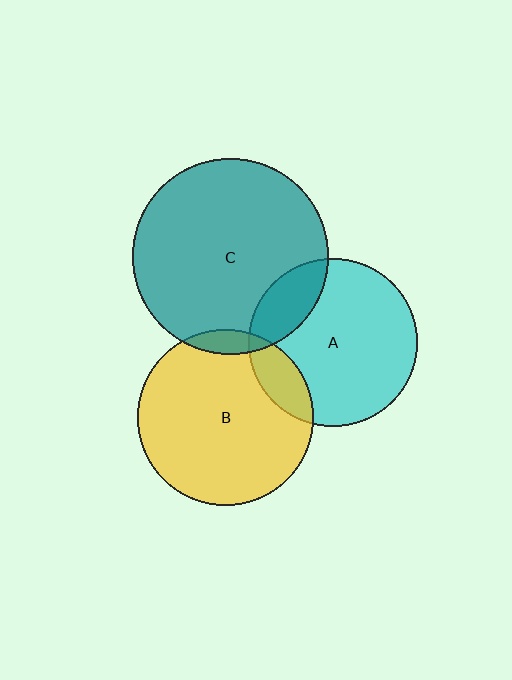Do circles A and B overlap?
Yes.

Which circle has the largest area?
Circle C (teal).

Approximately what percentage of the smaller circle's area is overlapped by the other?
Approximately 15%.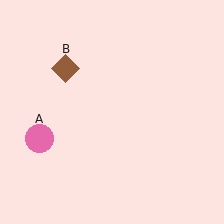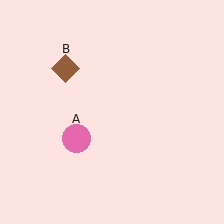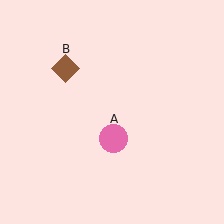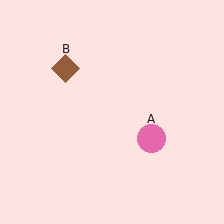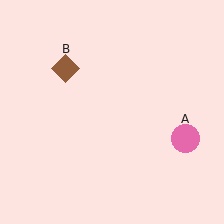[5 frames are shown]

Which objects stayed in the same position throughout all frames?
Brown diamond (object B) remained stationary.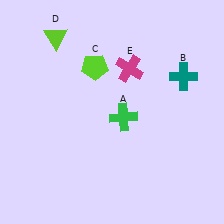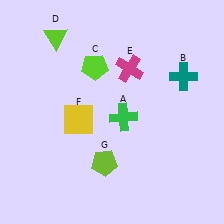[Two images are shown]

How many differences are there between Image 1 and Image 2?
There are 2 differences between the two images.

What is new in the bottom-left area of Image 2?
A lime pentagon (G) was added in the bottom-left area of Image 2.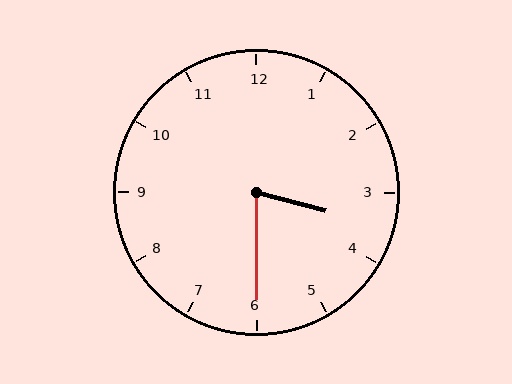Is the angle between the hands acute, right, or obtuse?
It is acute.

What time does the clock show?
3:30.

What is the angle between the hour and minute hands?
Approximately 75 degrees.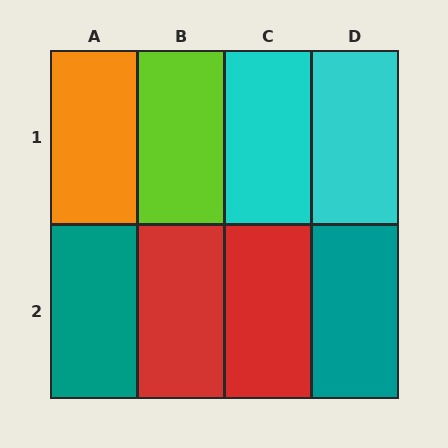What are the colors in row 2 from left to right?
Teal, red, red, teal.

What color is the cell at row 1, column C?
Cyan.